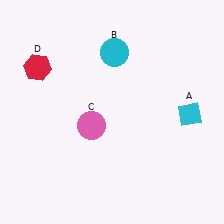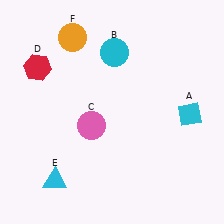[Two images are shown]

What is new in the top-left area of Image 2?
An orange circle (F) was added in the top-left area of Image 2.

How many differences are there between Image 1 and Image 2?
There are 2 differences between the two images.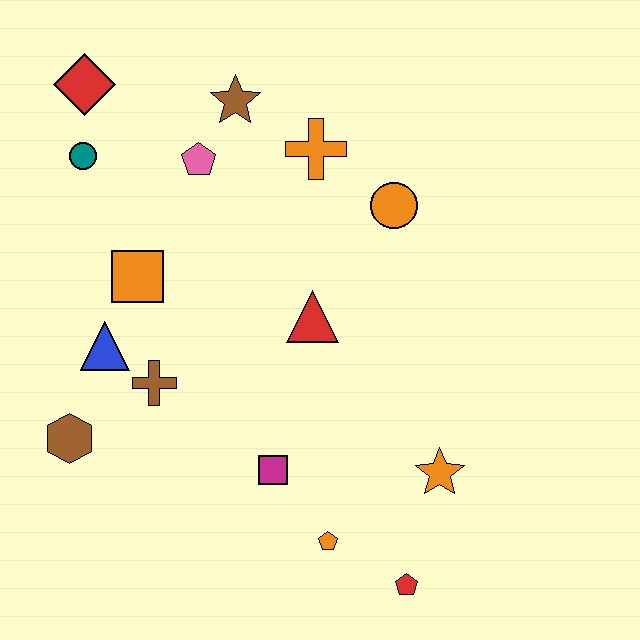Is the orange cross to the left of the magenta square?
No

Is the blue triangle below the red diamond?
Yes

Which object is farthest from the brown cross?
The red pentagon is farthest from the brown cross.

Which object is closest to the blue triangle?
The brown cross is closest to the blue triangle.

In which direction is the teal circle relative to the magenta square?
The teal circle is above the magenta square.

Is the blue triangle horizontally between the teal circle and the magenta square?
Yes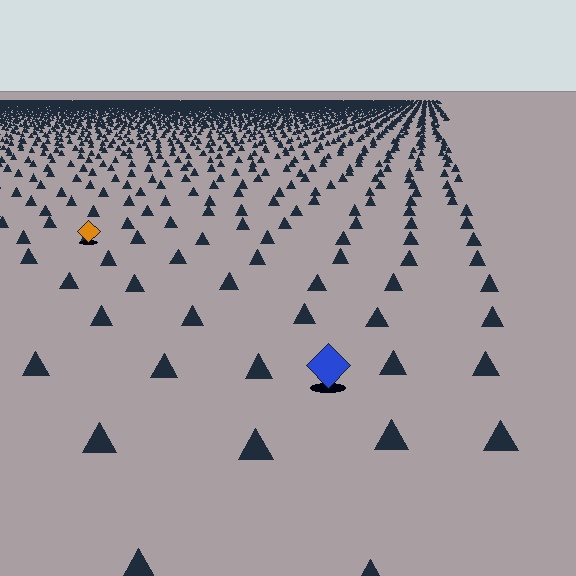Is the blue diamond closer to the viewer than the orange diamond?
Yes. The blue diamond is closer — you can tell from the texture gradient: the ground texture is coarser near it.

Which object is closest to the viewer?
The blue diamond is closest. The texture marks near it are larger and more spread out.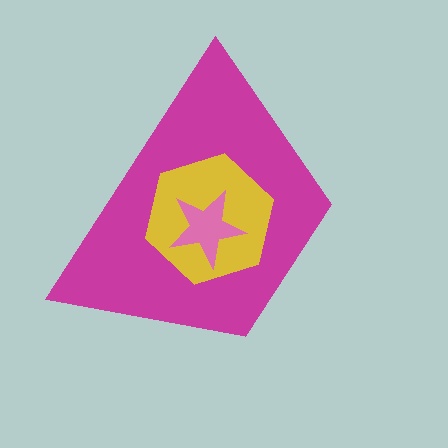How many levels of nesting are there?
3.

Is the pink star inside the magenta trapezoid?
Yes.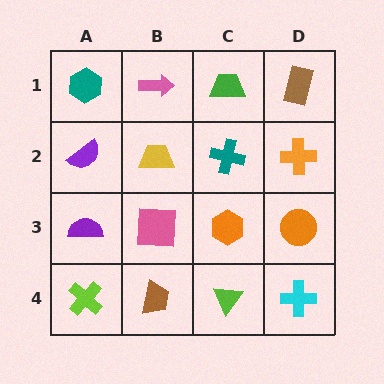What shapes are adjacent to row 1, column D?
An orange cross (row 2, column D), a green trapezoid (row 1, column C).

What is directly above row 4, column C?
An orange hexagon.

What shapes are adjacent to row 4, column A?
A purple semicircle (row 3, column A), a brown trapezoid (row 4, column B).